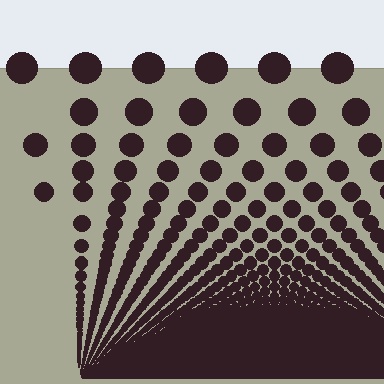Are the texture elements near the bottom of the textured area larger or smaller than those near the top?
Smaller. The gradient is inverted — elements near the bottom are smaller and denser.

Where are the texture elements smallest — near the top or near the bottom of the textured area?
Near the bottom.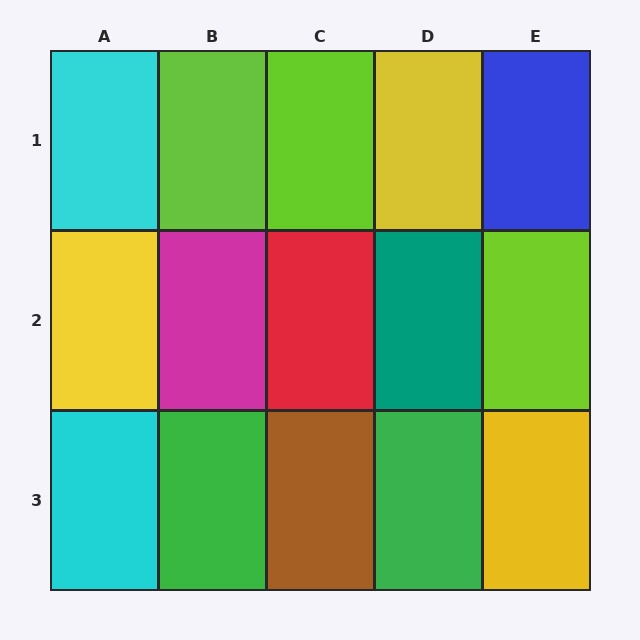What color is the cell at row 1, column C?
Lime.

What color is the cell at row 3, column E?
Yellow.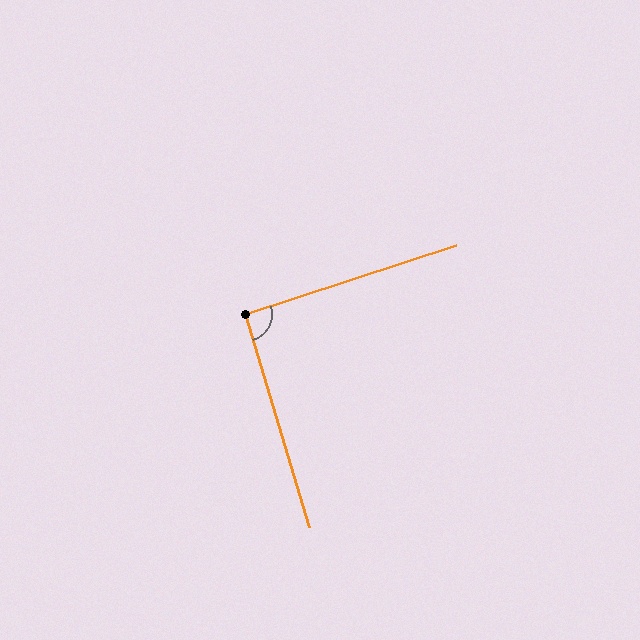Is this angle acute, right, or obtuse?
It is approximately a right angle.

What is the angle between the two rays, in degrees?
Approximately 92 degrees.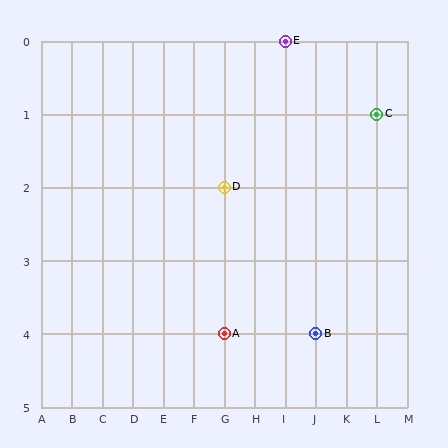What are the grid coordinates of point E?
Point E is at grid coordinates (I, 0).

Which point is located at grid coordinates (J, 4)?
Point B is at (J, 4).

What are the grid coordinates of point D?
Point D is at grid coordinates (G, 2).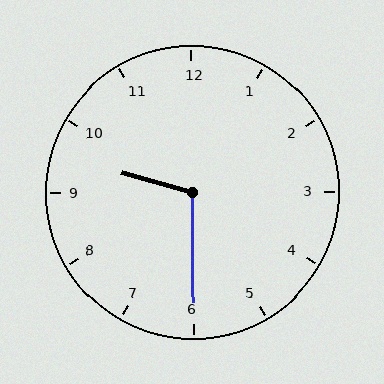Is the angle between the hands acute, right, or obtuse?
It is obtuse.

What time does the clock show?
9:30.